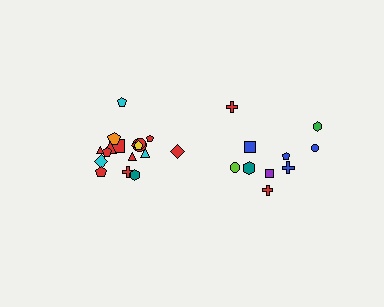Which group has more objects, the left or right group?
The left group.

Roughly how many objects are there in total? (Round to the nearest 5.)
Roughly 30 objects in total.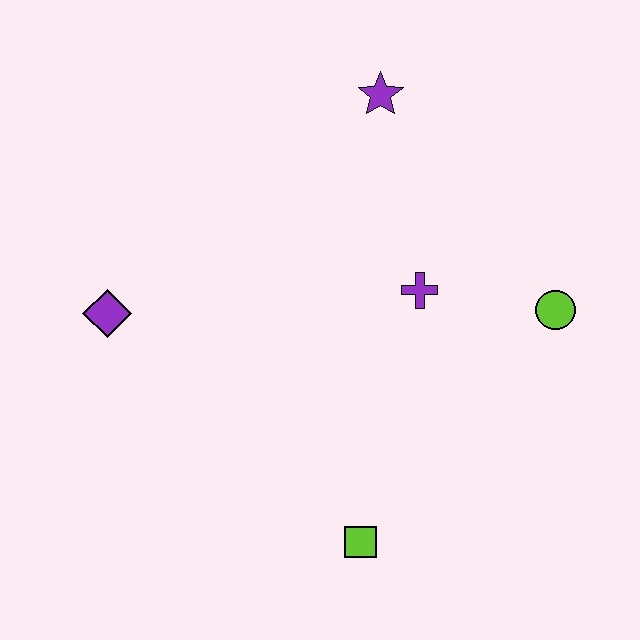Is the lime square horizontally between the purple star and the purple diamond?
Yes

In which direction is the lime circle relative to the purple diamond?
The lime circle is to the right of the purple diamond.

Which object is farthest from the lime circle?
The purple diamond is farthest from the lime circle.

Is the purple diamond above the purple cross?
No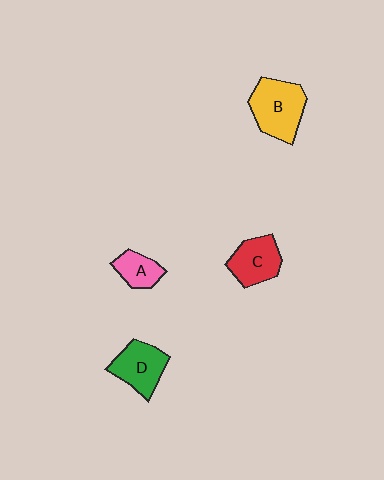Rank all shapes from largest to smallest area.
From largest to smallest: B (yellow), D (green), C (red), A (pink).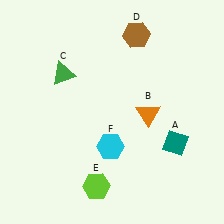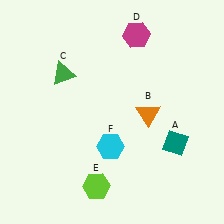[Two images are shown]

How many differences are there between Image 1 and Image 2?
There is 1 difference between the two images.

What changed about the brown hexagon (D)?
In Image 1, D is brown. In Image 2, it changed to magenta.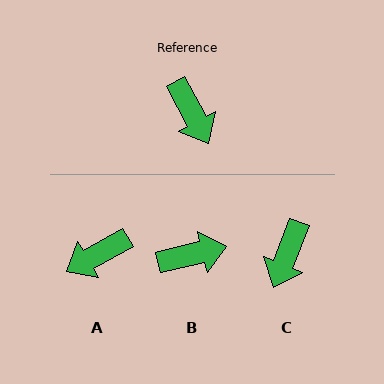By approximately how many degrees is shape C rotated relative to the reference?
Approximately 50 degrees clockwise.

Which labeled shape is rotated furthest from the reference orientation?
A, about 89 degrees away.